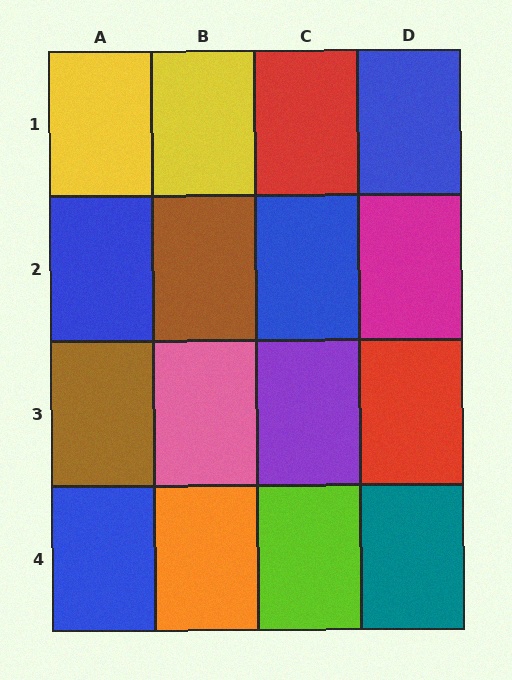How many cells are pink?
1 cell is pink.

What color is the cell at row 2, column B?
Brown.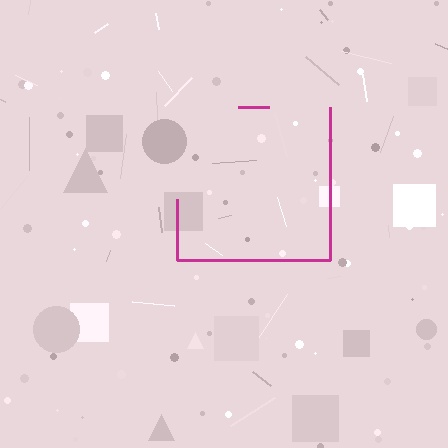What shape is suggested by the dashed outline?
The dashed outline suggests a square.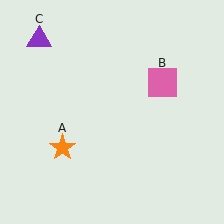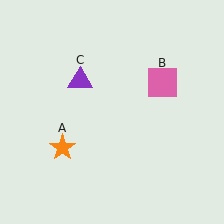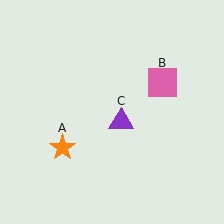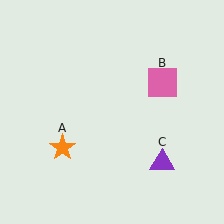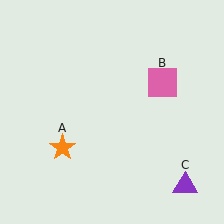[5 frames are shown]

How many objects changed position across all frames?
1 object changed position: purple triangle (object C).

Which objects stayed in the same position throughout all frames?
Orange star (object A) and pink square (object B) remained stationary.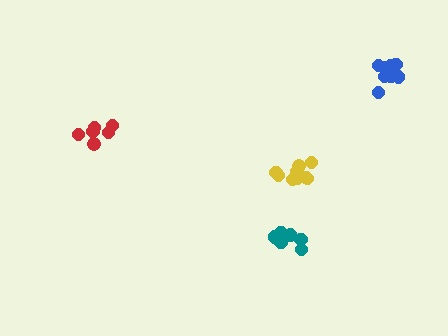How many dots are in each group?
Group 1: 9 dots, Group 2: 7 dots, Group 3: 10 dots, Group 4: 10 dots (36 total).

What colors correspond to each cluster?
The clusters are colored: teal, red, blue, yellow.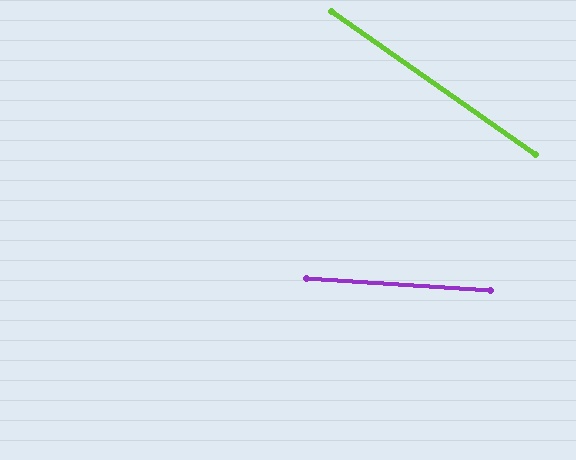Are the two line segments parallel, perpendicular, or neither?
Neither parallel nor perpendicular — they differ by about 31°.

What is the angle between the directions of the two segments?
Approximately 31 degrees.